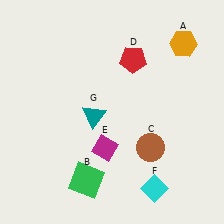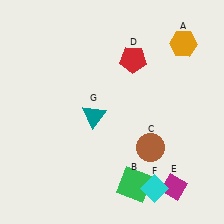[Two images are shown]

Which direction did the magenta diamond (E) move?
The magenta diamond (E) moved right.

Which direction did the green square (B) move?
The green square (B) moved right.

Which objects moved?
The objects that moved are: the green square (B), the magenta diamond (E).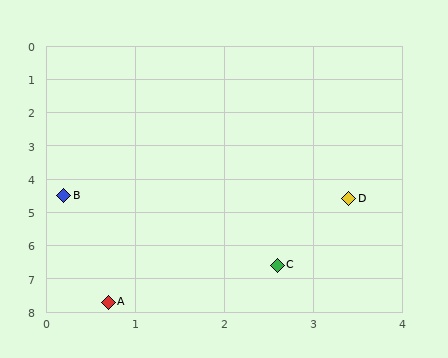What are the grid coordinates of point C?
Point C is at approximately (2.6, 6.6).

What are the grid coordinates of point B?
Point B is at approximately (0.2, 4.5).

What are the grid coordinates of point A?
Point A is at approximately (0.7, 7.7).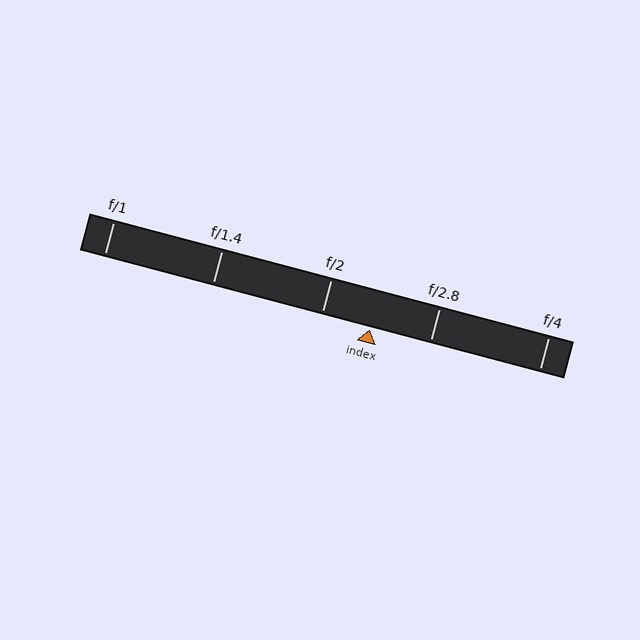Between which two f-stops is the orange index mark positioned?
The index mark is between f/2 and f/2.8.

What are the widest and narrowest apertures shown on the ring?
The widest aperture shown is f/1 and the narrowest is f/4.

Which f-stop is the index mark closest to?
The index mark is closest to f/2.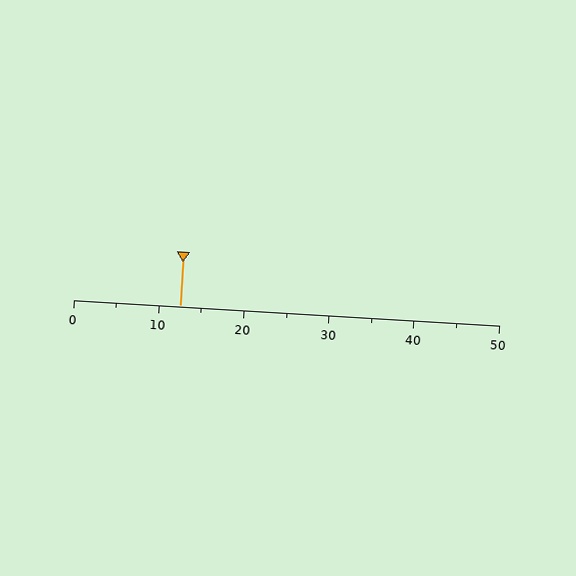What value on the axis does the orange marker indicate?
The marker indicates approximately 12.5.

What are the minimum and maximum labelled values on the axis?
The axis runs from 0 to 50.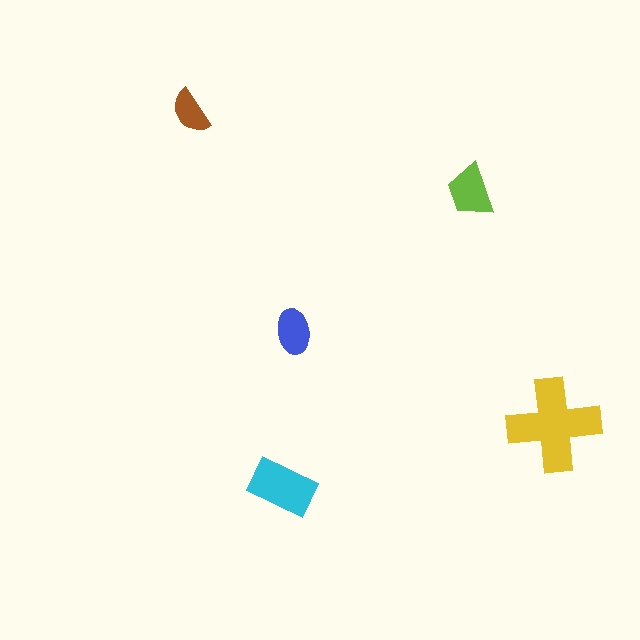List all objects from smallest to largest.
The brown semicircle, the blue ellipse, the lime trapezoid, the cyan rectangle, the yellow cross.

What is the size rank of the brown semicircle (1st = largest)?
5th.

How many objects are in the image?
There are 5 objects in the image.